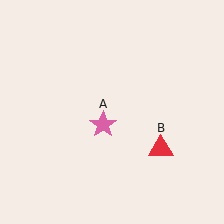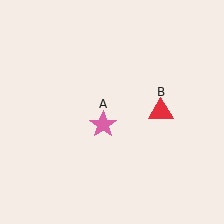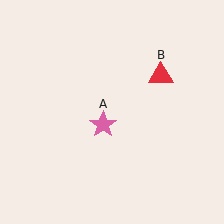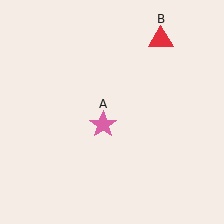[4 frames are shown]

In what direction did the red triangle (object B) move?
The red triangle (object B) moved up.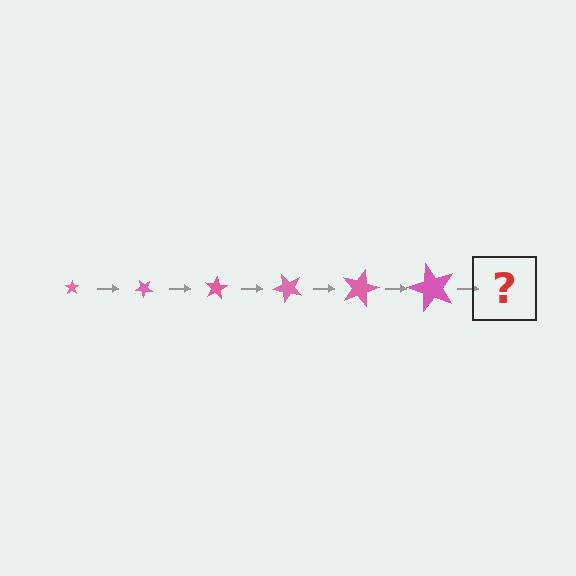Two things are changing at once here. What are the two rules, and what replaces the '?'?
The two rules are that the star grows larger each step and it rotates 40 degrees each step. The '?' should be a star, larger than the previous one and rotated 240 degrees from the start.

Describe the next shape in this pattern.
It should be a star, larger than the previous one and rotated 240 degrees from the start.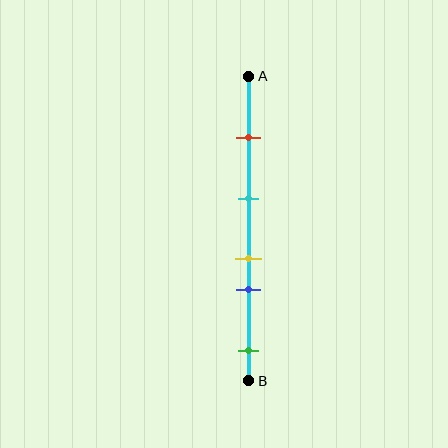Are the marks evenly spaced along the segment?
No, the marks are not evenly spaced.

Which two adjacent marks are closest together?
The yellow and blue marks are the closest adjacent pair.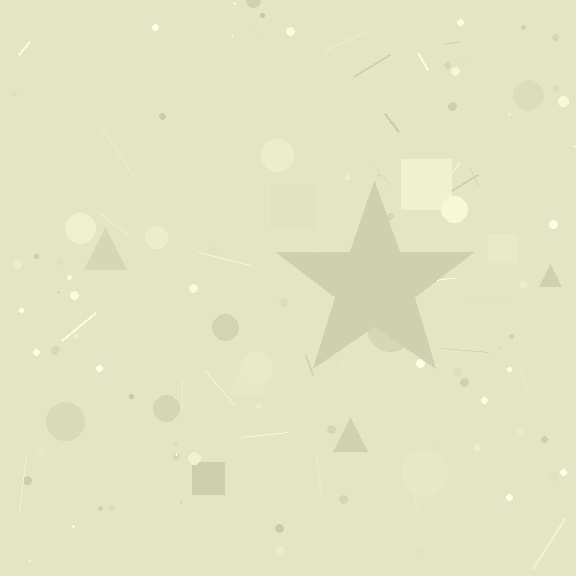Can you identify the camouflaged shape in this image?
The camouflaged shape is a star.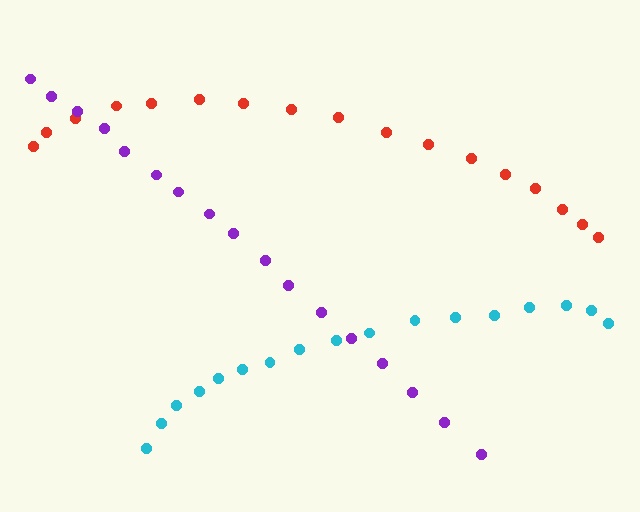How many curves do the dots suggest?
There are 3 distinct paths.